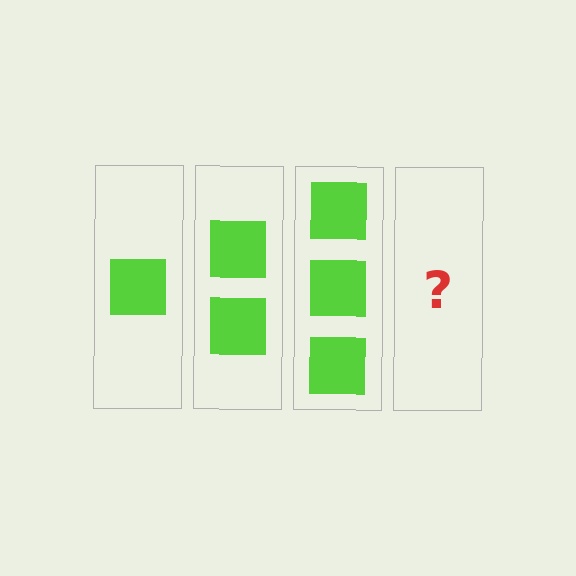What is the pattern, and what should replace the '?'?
The pattern is that each step adds one more square. The '?' should be 4 squares.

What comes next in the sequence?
The next element should be 4 squares.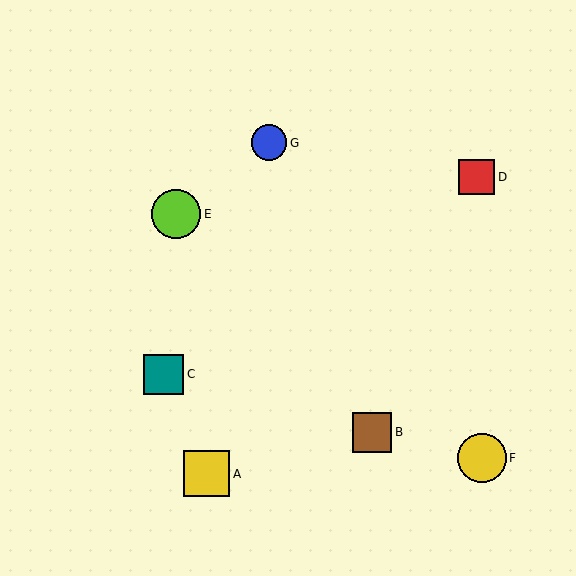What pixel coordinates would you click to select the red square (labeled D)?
Click at (477, 177) to select the red square D.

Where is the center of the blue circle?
The center of the blue circle is at (269, 143).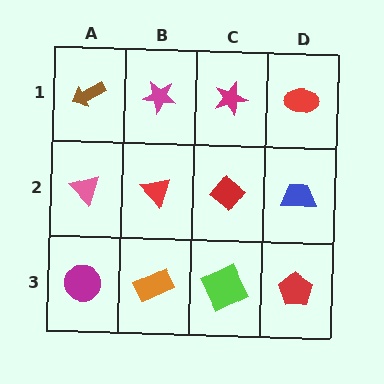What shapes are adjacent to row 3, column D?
A blue trapezoid (row 2, column D), a lime square (row 3, column C).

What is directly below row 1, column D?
A blue trapezoid.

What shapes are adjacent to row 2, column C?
A magenta star (row 1, column C), a lime square (row 3, column C), a red triangle (row 2, column B), a blue trapezoid (row 2, column D).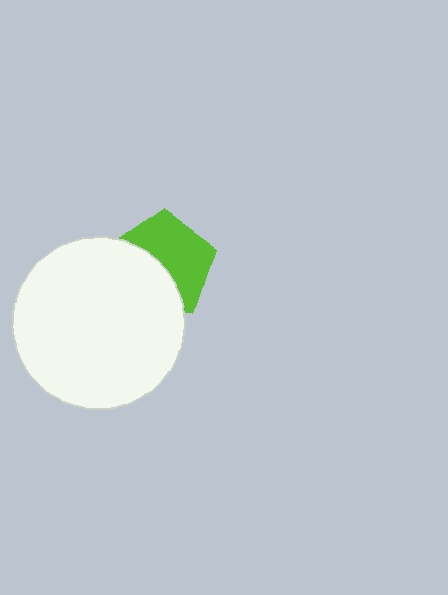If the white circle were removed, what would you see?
You would see the complete lime pentagon.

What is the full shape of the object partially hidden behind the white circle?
The partially hidden object is a lime pentagon.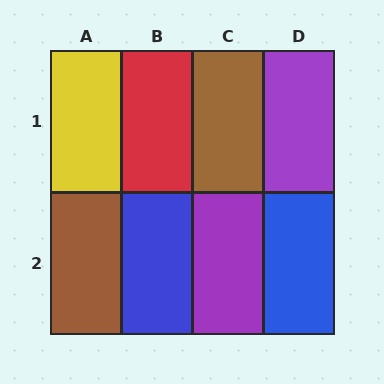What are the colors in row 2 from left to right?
Brown, blue, purple, blue.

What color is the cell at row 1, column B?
Red.